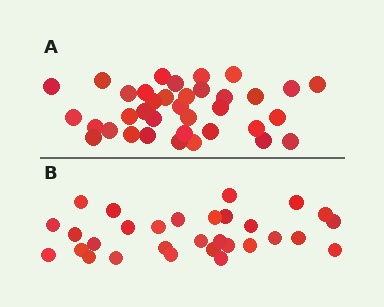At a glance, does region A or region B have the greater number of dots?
Region A (the top region) has more dots.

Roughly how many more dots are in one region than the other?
Region A has about 6 more dots than region B.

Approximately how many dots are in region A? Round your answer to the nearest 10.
About 40 dots. (The exact count is 36, which rounds to 40.)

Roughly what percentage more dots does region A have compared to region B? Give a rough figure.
About 20% more.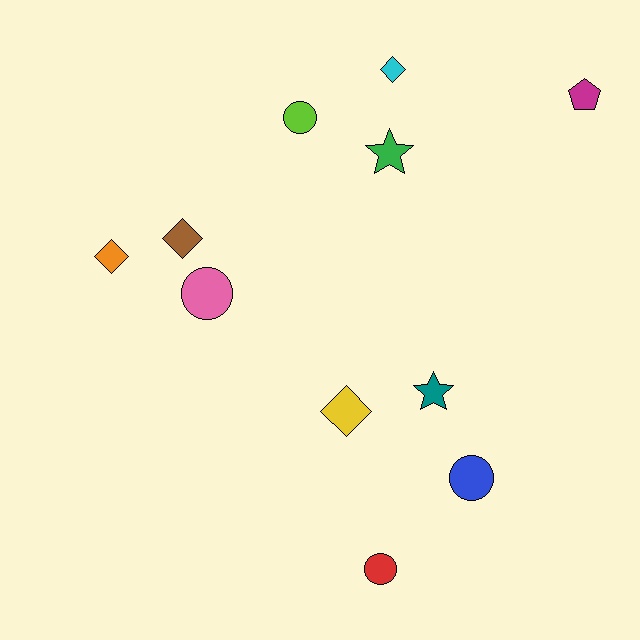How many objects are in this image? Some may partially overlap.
There are 11 objects.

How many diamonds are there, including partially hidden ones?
There are 4 diamonds.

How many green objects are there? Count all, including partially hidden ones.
There is 1 green object.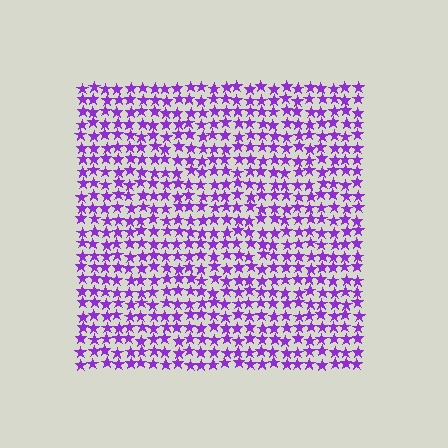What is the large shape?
The large shape is a square.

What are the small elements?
The small elements are stars.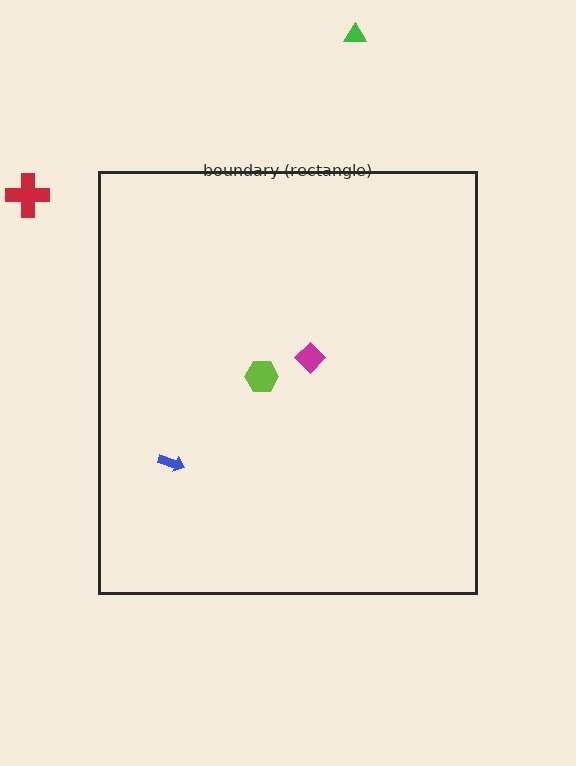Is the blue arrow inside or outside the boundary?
Inside.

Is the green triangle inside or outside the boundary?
Outside.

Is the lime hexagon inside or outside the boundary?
Inside.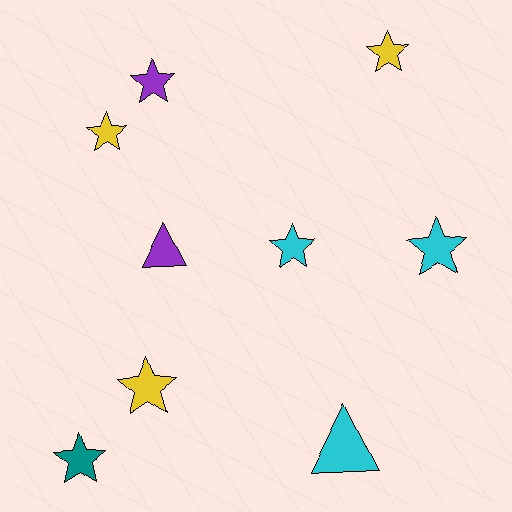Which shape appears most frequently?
Star, with 7 objects.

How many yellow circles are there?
There are no yellow circles.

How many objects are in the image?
There are 9 objects.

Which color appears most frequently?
Yellow, with 3 objects.